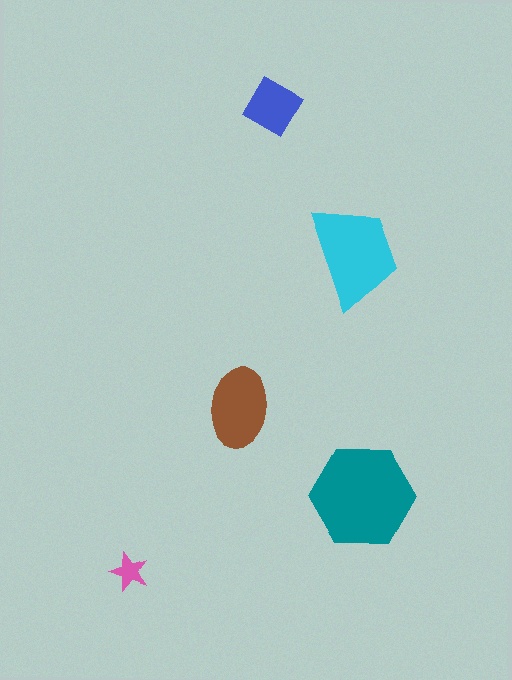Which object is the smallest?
The pink star.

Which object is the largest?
The teal hexagon.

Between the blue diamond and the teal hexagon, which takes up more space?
The teal hexagon.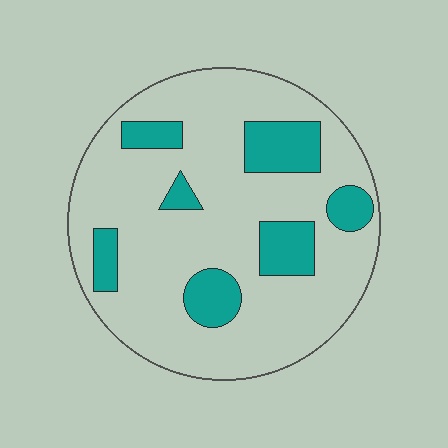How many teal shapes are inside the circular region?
7.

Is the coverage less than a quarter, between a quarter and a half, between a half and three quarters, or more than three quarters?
Less than a quarter.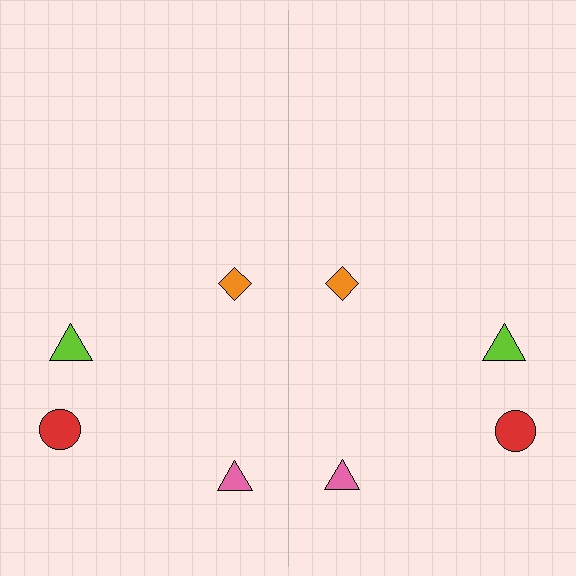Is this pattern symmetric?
Yes, this pattern has bilateral (reflection) symmetry.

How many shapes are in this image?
There are 8 shapes in this image.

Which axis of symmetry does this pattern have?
The pattern has a vertical axis of symmetry running through the center of the image.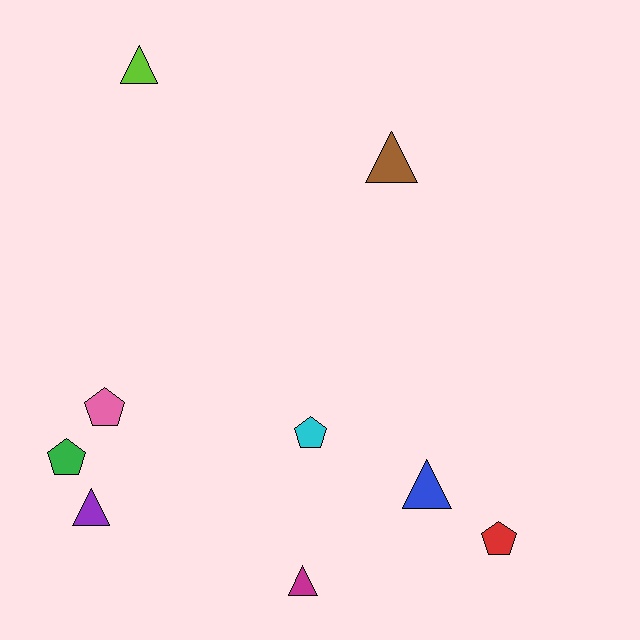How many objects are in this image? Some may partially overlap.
There are 9 objects.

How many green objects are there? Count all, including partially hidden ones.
There is 1 green object.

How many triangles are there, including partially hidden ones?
There are 5 triangles.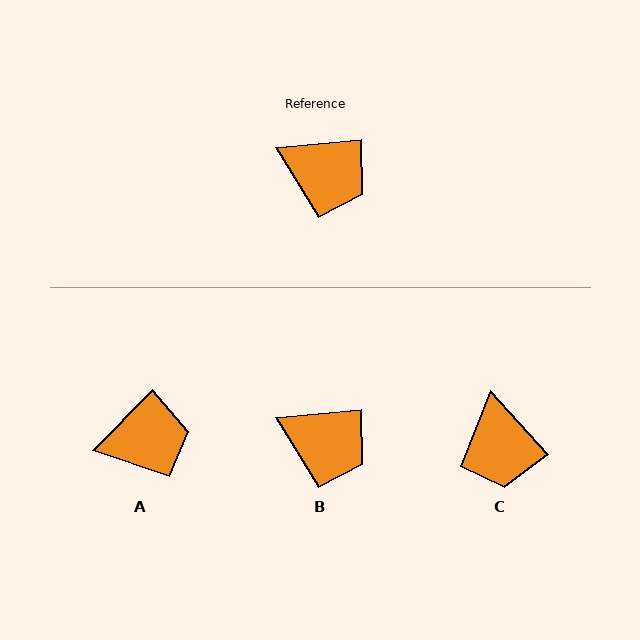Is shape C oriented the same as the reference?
No, it is off by about 53 degrees.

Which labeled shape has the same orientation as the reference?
B.